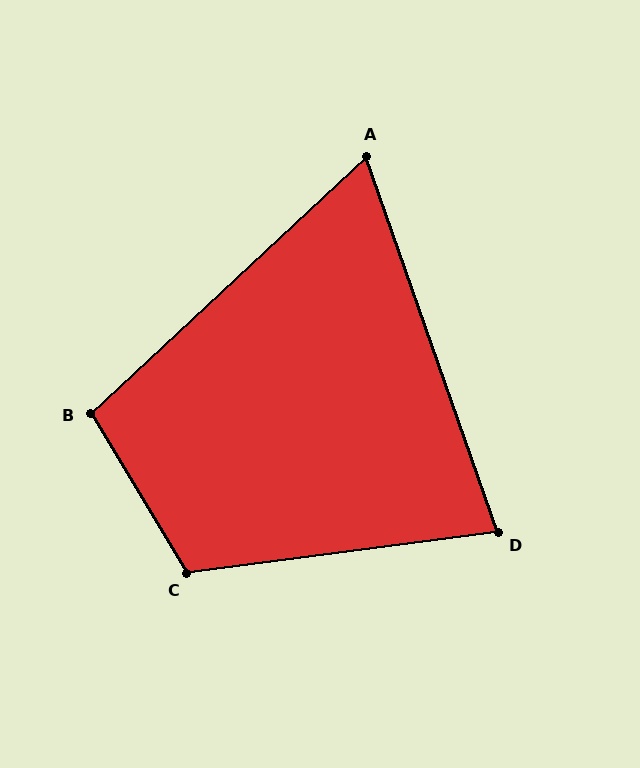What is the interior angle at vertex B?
Approximately 102 degrees (obtuse).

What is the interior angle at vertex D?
Approximately 78 degrees (acute).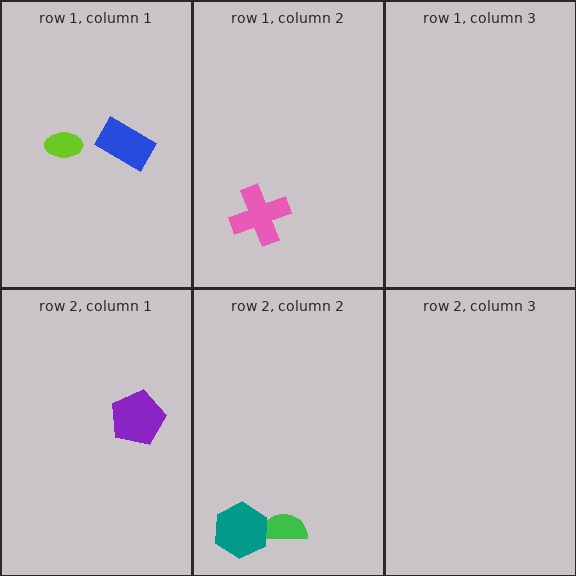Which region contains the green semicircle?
The row 2, column 2 region.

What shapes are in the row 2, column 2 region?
The green semicircle, the teal hexagon.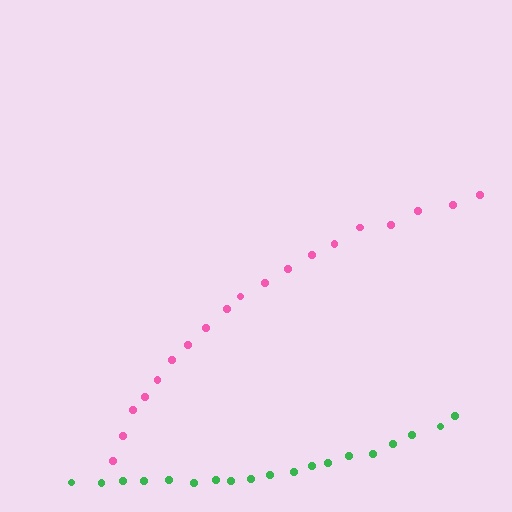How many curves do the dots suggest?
There are 2 distinct paths.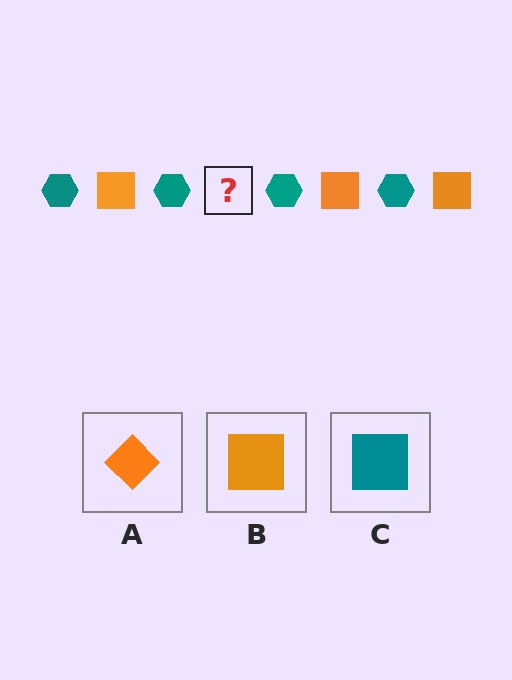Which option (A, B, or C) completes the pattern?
B.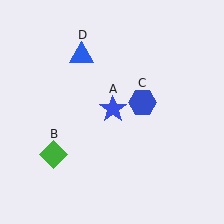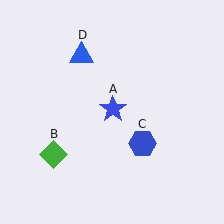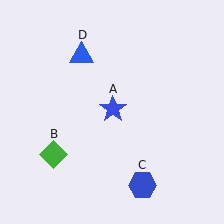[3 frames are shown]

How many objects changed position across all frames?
1 object changed position: blue hexagon (object C).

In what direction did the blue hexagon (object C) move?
The blue hexagon (object C) moved down.